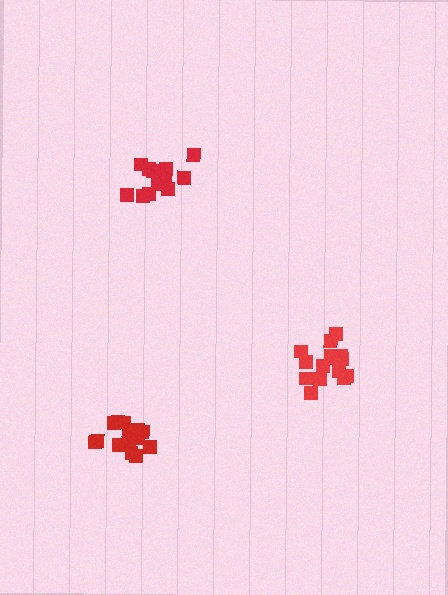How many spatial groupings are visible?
There are 3 spatial groupings.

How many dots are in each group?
Group 1: 16 dots, Group 2: 15 dots, Group 3: 15 dots (46 total).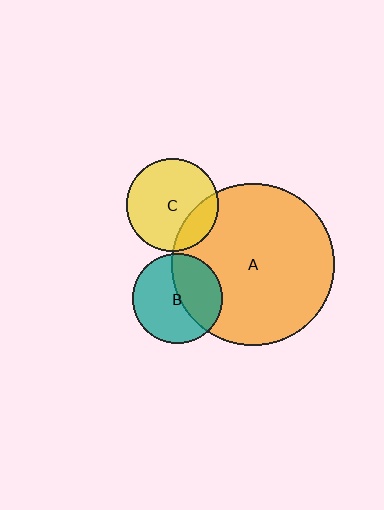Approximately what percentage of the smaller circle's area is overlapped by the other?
Approximately 20%.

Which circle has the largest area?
Circle A (orange).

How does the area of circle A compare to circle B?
Approximately 3.3 times.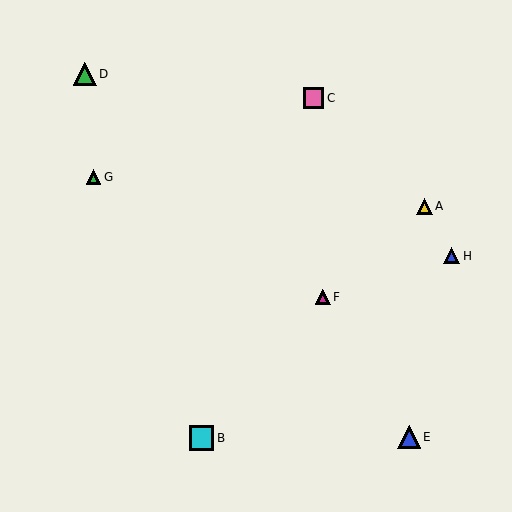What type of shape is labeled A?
Shape A is a yellow triangle.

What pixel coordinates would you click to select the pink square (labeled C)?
Click at (313, 98) to select the pink square C.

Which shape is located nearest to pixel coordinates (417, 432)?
The blue triangle (labeled E) at (409, 437) is nearest to that location.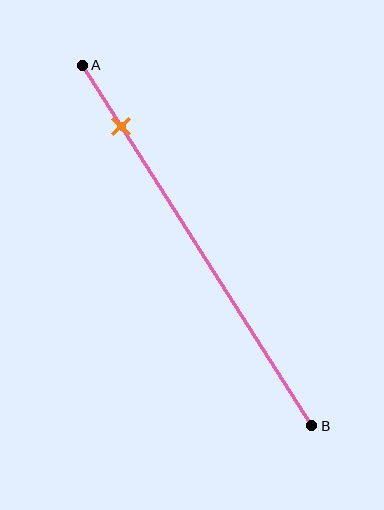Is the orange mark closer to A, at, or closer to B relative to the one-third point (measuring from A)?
The orange mark is closer to point A than the one-third point of segment AB.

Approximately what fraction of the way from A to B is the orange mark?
The orange mark is approximately 15% of the way from A to B.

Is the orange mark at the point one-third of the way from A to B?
No, the mark is at about 15% from A, not at the 33% one-third point.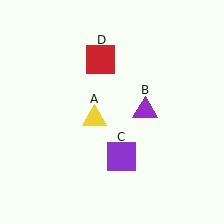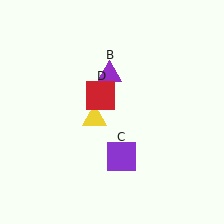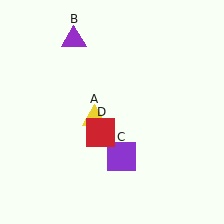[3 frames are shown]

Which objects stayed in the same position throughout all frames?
Yellow triangle (object A) and purple square (object C) remained stationary.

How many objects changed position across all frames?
2 objects changed position: purple triangle (object B), red square (object D).